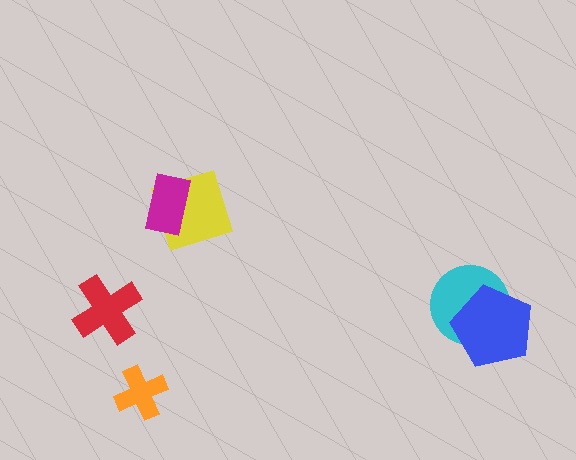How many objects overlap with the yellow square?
1 object overlaps with the yellow square.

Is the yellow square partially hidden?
Yes, it is partially covered by another shape.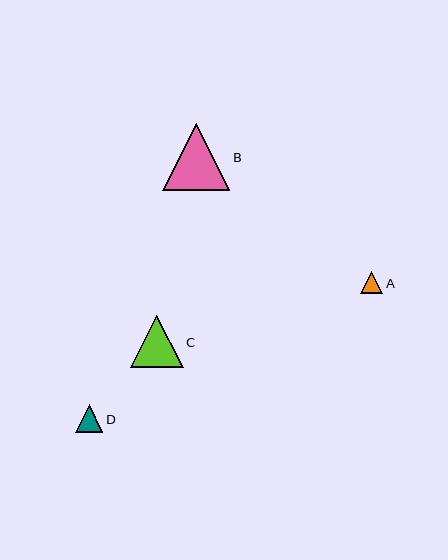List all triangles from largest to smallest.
From largest to smallest: B, C, D, A.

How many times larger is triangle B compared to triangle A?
Triangle B is approximately 3.1 times the size of triangle A.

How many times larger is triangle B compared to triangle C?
Triangle B is approximately 1.3 times the size of triangle C.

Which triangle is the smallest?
Triangle A is the smallest with a size of approximately 22 pixels.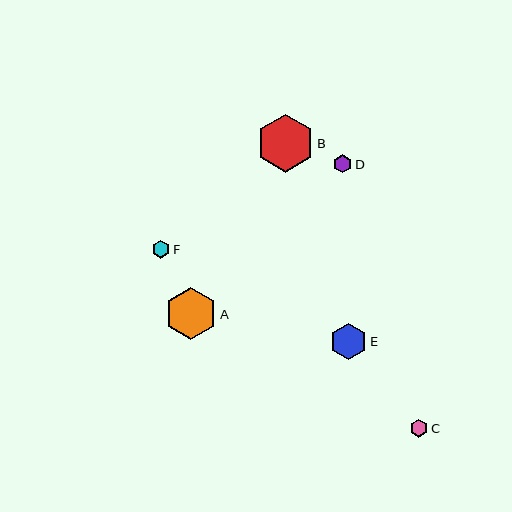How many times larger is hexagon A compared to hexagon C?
Hexagon A is approximately 2.9 times the size of hexagon C.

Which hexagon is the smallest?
Hexagon C is the smallest with a size of approximately 18 pixels.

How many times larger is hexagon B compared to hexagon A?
Hexagon B is approximately 1.1 times the size of hexagon A.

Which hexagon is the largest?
Hexagon B is the largest with a size of approximately 58 pixels.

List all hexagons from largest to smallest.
From largest to smallest: B, A, E, D, F, C.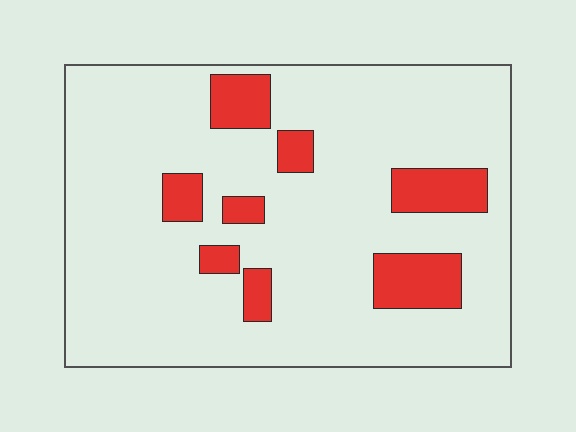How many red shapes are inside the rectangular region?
8.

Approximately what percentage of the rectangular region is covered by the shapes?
Approximately 15%.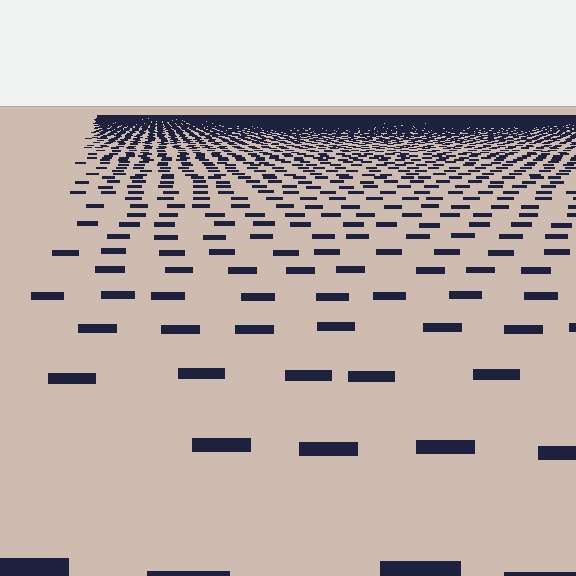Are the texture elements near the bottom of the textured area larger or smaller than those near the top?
Larger. Near the bottom, elements are closer to the viewer and appear at a bigger on-screen size.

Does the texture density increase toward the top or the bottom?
Density increases toward the top.